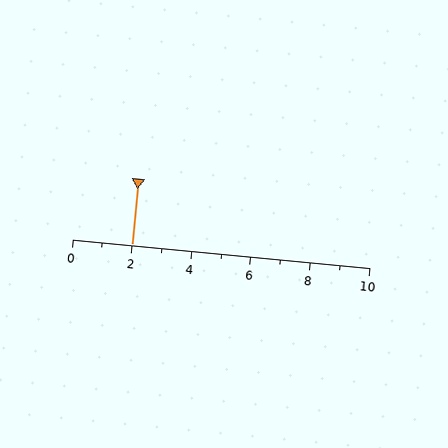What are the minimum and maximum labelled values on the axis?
The axis runs from 0 to 10.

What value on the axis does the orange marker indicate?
The marker indicates approximately 2.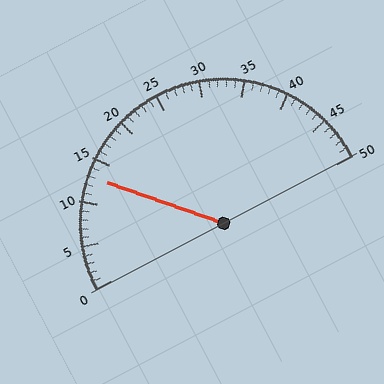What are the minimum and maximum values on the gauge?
The gauge ranges from 0 to 50.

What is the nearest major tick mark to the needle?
The nearest major tick mark is 15.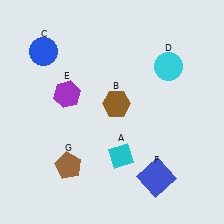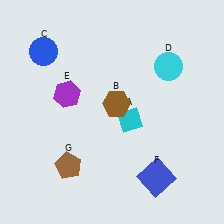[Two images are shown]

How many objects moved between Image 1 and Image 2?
1 object moved between the two images.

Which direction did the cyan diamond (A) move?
The cyan diamond (A) moved up.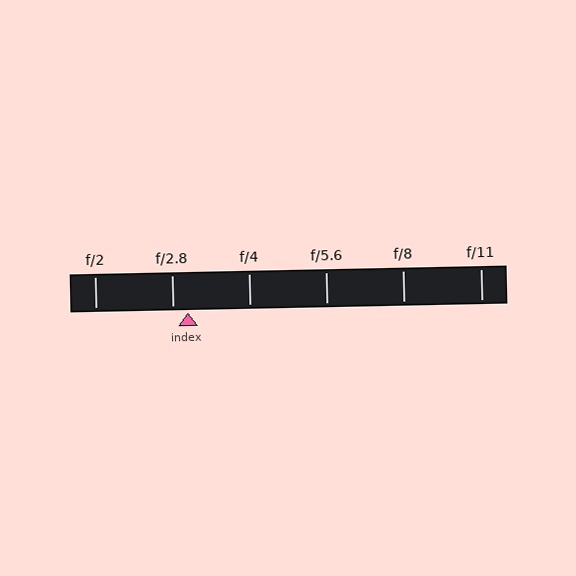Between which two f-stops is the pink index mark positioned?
The index mark is between f/2.8 and f/4.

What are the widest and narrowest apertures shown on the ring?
The widest aperture shown is f/2 and the narrowest is f/11.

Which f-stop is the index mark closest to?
The index mark is closest to f/2.8.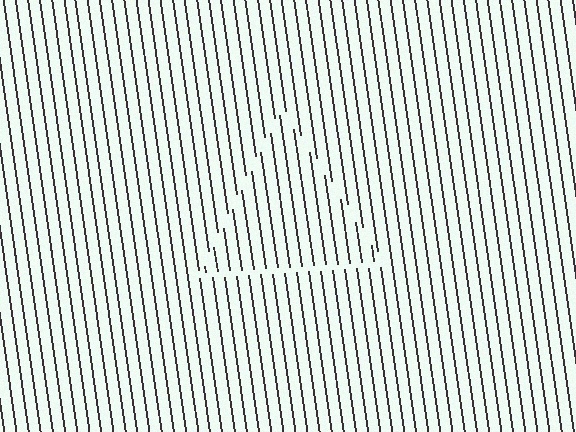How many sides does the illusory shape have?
3 sides — the line-ends trace a triangle.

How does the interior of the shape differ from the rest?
The interior of the shape contains the same grating, shifted by half a period — the contour is defined by the phase discontinuity where line-ends from the inner and outer gratings abut.